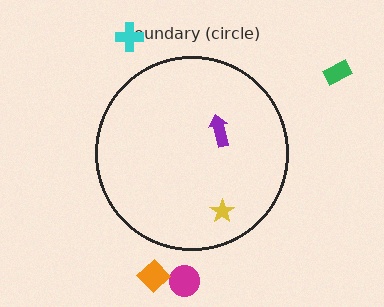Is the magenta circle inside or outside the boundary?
Outside.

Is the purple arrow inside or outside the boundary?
Inside.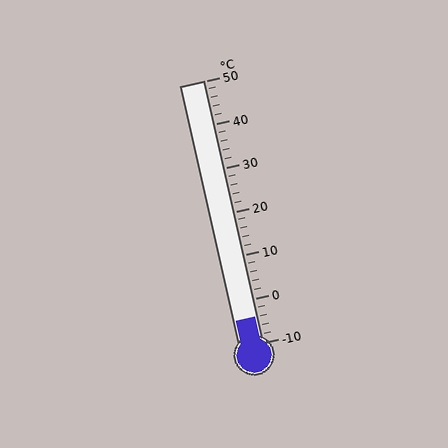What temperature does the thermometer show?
The thermometer shows approximately -4°C.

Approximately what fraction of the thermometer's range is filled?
The thermometer is filled to approximately 10% of its range.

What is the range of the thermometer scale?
The thermometer scale ranges from -10°C to 50°C.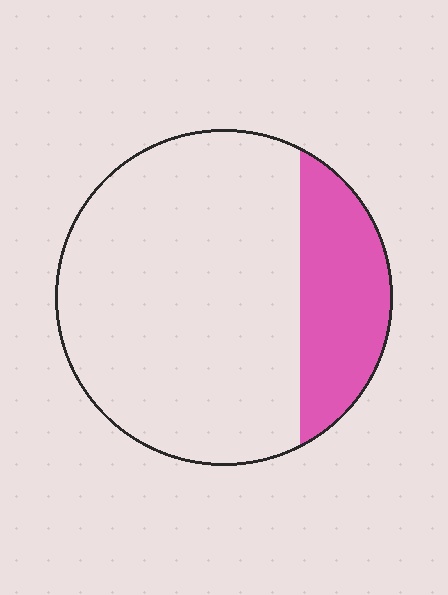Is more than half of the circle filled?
No.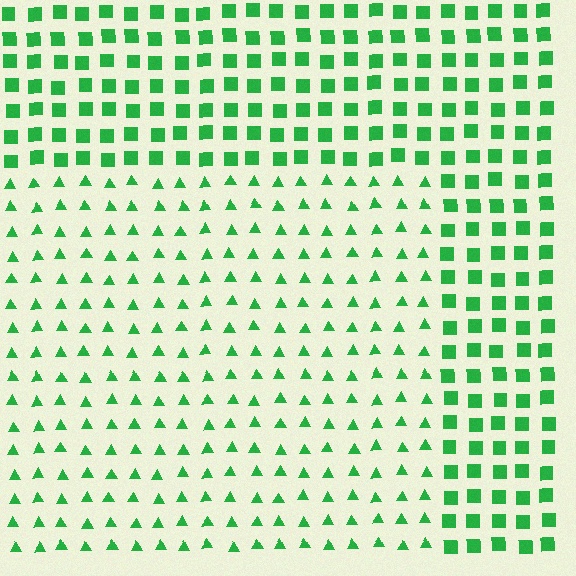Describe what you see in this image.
The image is filled with small green elements arranged in a uniform grid. A rectangle-shaped region contains triangles, while the surrounding area contains squares. The boundary is defined purely by the change in element shape.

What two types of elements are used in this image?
The image uses triangles inside the rectangle region and squares outside it.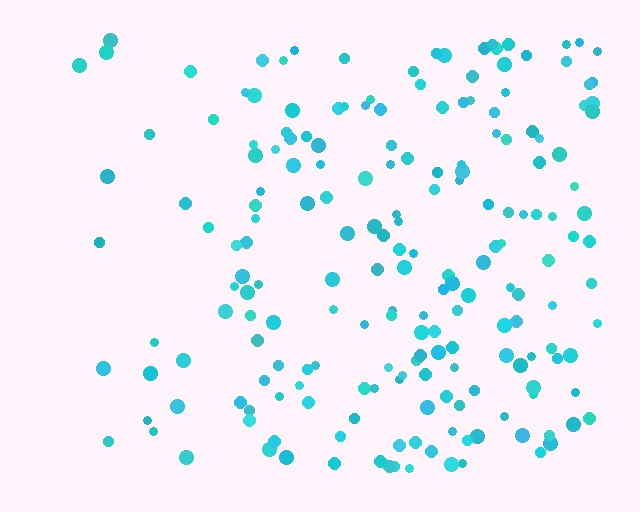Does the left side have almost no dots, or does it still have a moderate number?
Still a moderate number, just noticeably fewer than the right.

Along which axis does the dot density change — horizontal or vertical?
Horizontal.